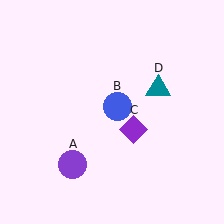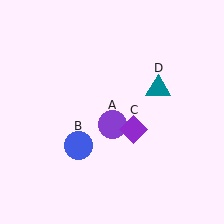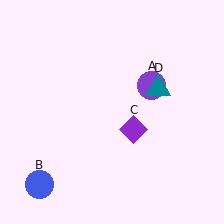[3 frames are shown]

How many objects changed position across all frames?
2 objects changed position: purple circle (object A), blue circle (object B).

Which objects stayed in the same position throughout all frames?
Purple diamond (object C) and teal triangle (object D) remained stationary.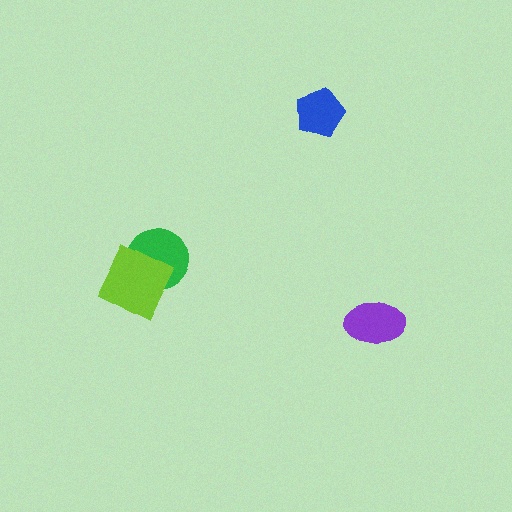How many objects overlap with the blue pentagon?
0 objects overlap with the blue pentagon.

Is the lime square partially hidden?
No, no other shape covers it.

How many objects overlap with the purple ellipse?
0 objects overlap with the purple ellipse.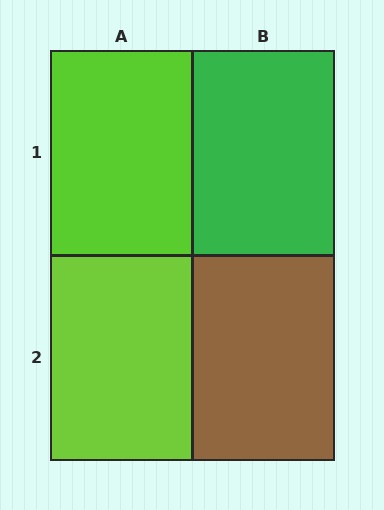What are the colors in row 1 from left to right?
Lime, green.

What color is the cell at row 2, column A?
Lime.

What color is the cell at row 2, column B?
Brown.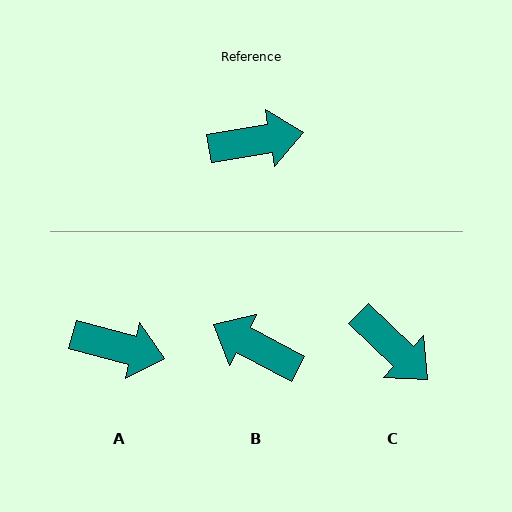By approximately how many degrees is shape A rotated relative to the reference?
Approximately 24 degrees clockwise.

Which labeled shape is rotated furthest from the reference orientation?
B, about 142 degrees away.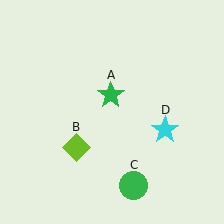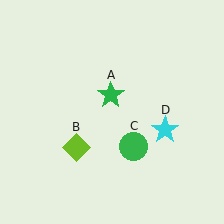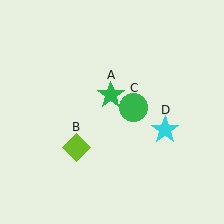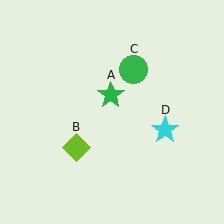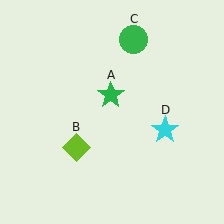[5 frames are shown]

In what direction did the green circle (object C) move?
The green circle (object C) moved up.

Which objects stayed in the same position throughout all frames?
Green star (object A) and lime diamond (object B) and cyan star (object D) remained stationary.